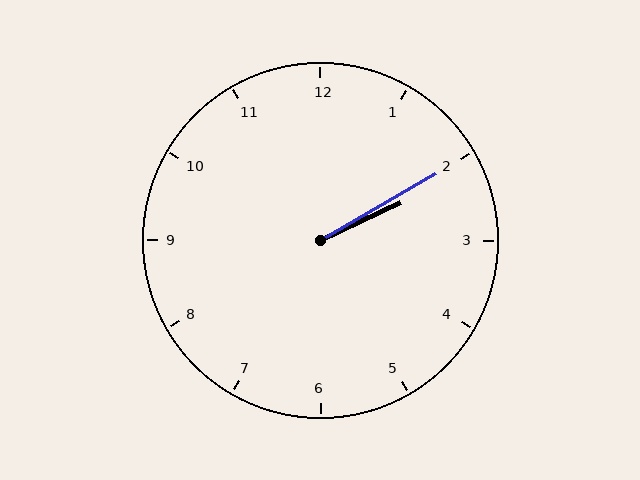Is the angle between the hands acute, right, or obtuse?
It is acute.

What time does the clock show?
2:10.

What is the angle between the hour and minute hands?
Approximately 5 degrees.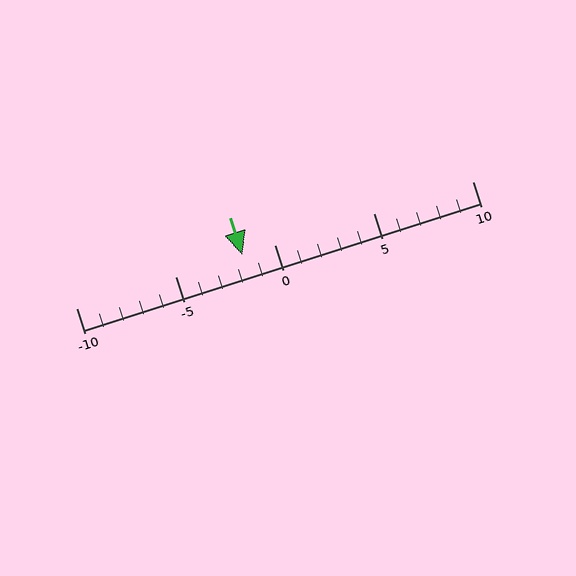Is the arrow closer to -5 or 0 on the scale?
The arrow is closer to 0.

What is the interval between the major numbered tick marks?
The major tick marks are spaced 5 units apart.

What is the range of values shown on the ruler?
The ruler shows values from -10 to 10.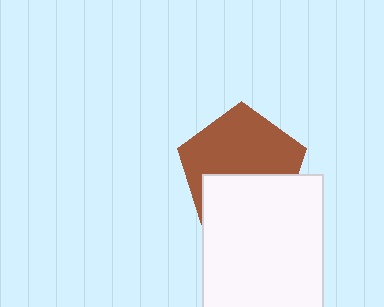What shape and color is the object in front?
The object in front is a white rectangle.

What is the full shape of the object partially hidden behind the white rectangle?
The partially hidden object is a brown pentagon.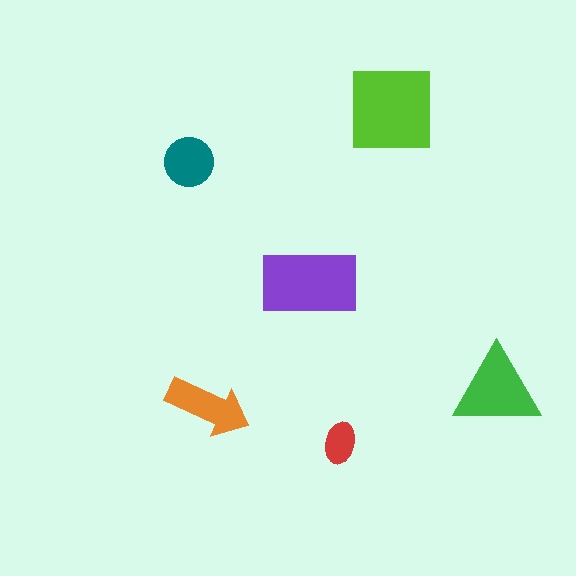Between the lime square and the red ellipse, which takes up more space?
The lime square.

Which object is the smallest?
The red ellipse.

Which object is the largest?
The lime square.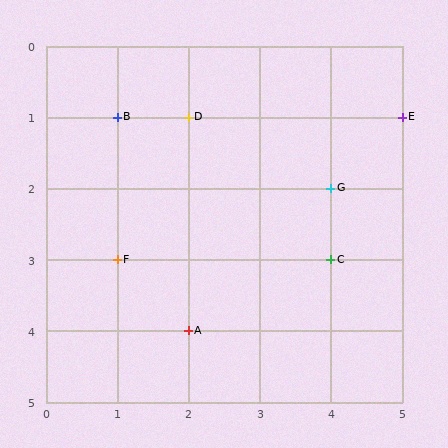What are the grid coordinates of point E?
Point E is at grid coordinates (5, 1).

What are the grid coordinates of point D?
Point D is at grid coordinates (2, 1).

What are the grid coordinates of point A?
Point A is at grid coordinates (2, 4).